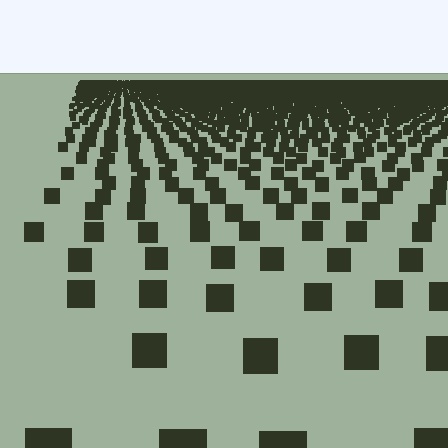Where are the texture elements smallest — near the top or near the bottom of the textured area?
Near the top.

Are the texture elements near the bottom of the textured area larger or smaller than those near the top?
Larger. Near the bottom, elements are closer to the viewer and appear at a bigger on-screen size.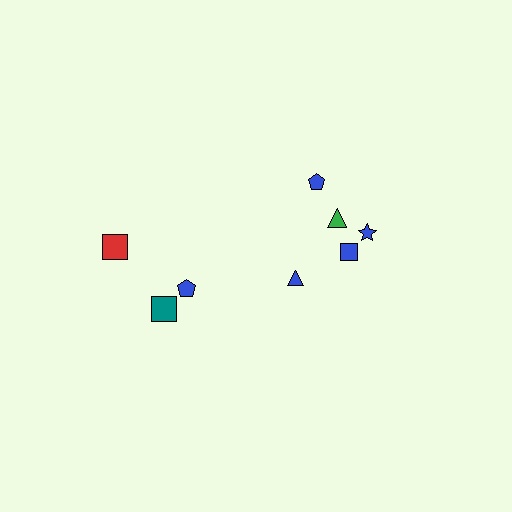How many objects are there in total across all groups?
There are 8 objects.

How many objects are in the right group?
There are 5 objects.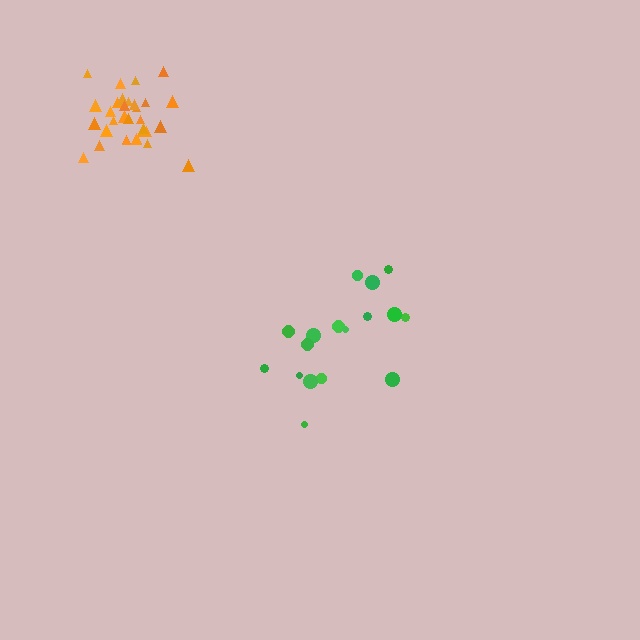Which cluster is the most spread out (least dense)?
Green.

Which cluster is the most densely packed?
Orange.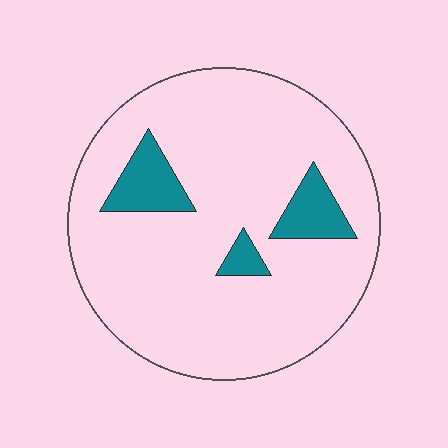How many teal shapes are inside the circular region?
3.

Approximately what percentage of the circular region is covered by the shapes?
Approximately 10%.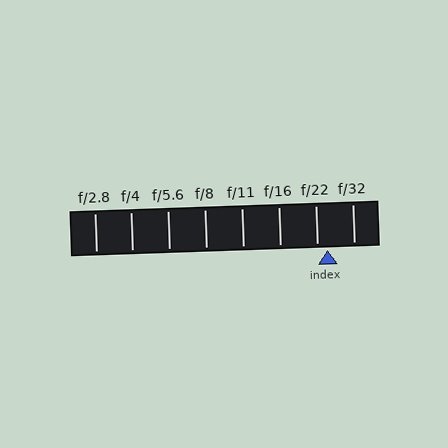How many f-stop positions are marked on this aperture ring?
There are 8 f-stop positions marked.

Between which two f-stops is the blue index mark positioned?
The index mark is between f/22 and f/32.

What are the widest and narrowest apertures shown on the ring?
The widest aperture shown is f/2.8 and the narrowest is f/32.